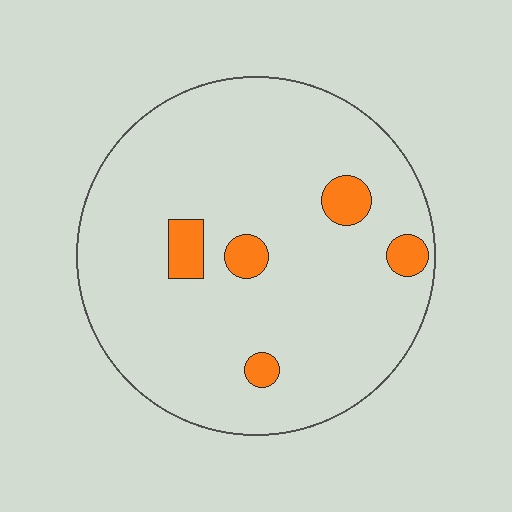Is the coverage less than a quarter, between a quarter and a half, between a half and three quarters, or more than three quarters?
Less than a quarter.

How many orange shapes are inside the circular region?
5.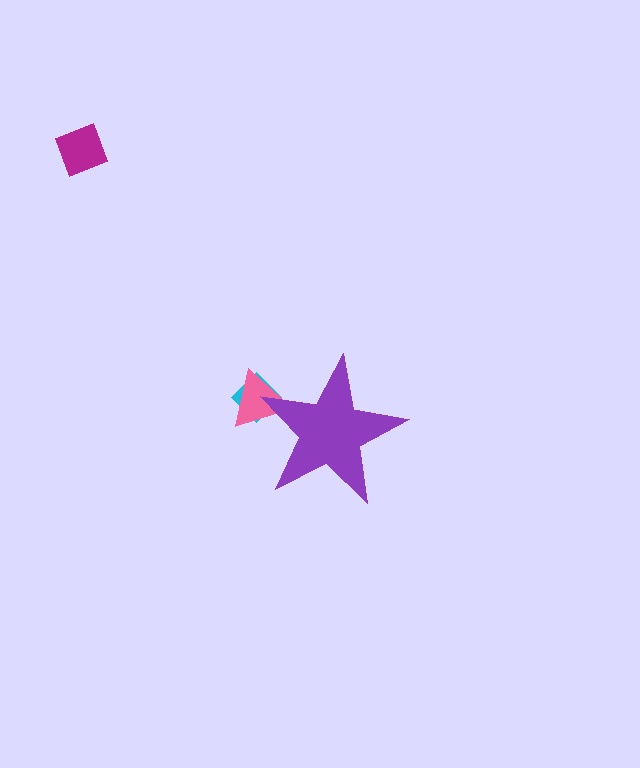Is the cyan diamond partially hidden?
Yes, the cyan diamond is partially hidden behind the purple star.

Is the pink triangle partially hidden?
Yes, the pink triangle is partially hidden behind the purple star.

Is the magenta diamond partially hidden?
No, the magenta diamond is fully visible.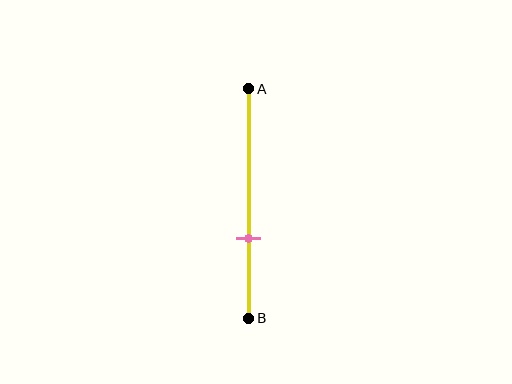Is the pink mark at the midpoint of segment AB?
No, the mark is at about 65% from A, not at the 50% midpoint.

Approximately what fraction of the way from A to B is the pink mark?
The pink mark is approximately 65% of the way from A to B.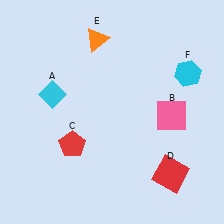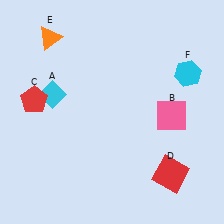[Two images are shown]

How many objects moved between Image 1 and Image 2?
2 objects moved between the two images.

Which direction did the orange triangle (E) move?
The orange triangle (E) moved left.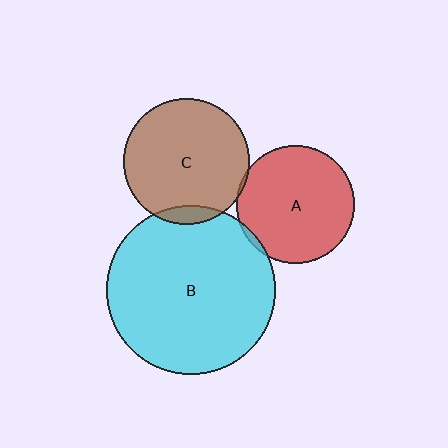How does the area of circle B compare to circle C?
Approximately 1.8 times.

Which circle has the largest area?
Circle B (cyan).